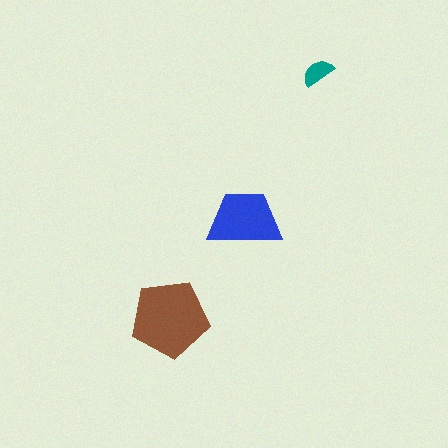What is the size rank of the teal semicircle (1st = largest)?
3rd.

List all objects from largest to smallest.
The brown pentagon, the blue trapezoid, the teal semicircle.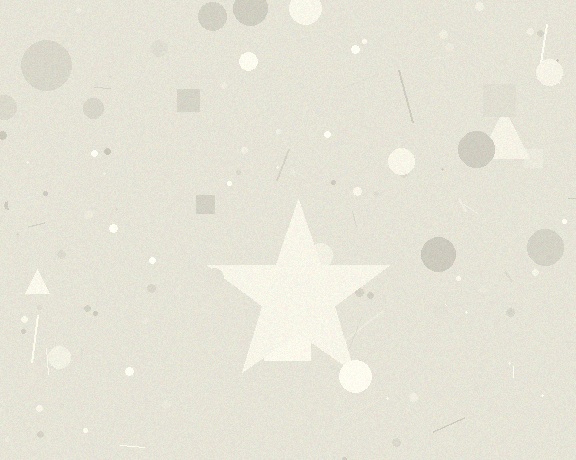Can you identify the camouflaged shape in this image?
The camouflaged shape is a star.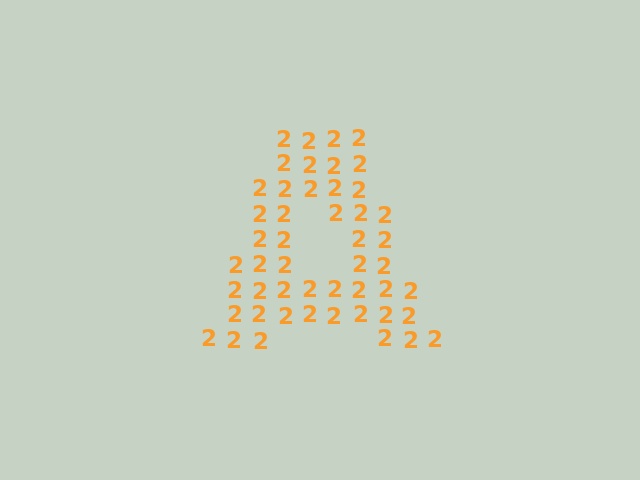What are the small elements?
The small elements are digit 2's.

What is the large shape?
The large shape is the letter A.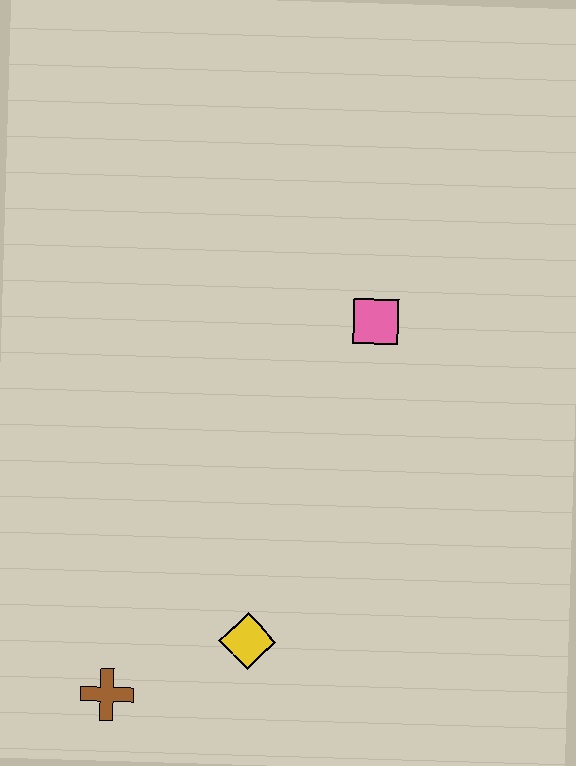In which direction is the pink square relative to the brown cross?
The pink square is above the brown cross.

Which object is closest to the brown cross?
The yellow diamond is closest to the brown cross.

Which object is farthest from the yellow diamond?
The pink square is farthest from the yellow diamond.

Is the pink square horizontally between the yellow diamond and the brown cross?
No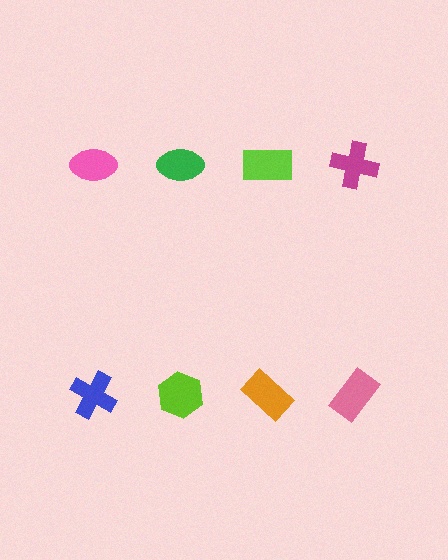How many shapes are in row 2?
4 shapes.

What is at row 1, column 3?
A lime rectangle.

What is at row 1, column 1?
A pink ellipse.